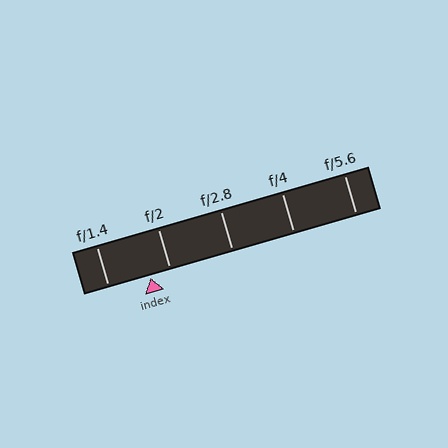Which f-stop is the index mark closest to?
The index mark is closest to f/2.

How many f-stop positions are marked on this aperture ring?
There are 5 f-stop positions marked.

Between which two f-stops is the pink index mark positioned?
The index mark is between f/1.4 and f/2.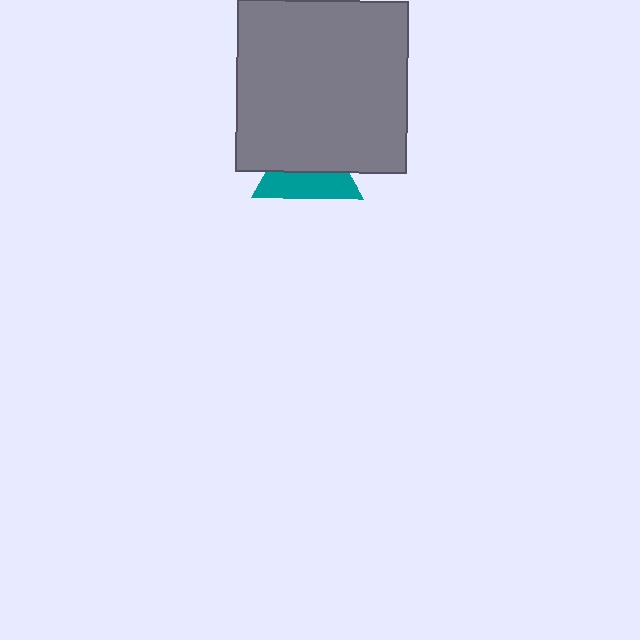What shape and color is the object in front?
The object in front is a gray rectangle.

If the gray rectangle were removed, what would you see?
You would see the complete teal triangle.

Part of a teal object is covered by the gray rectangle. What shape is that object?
It is a triangle.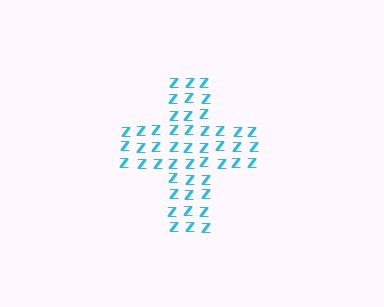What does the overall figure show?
The overall figure shows a cross.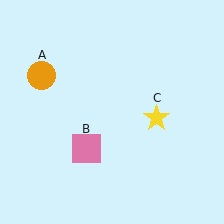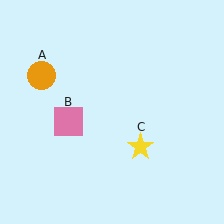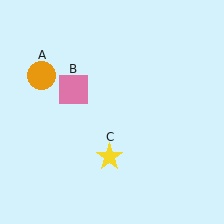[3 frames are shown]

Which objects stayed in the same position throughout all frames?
Orange circle (object A) remained stationary.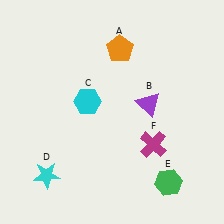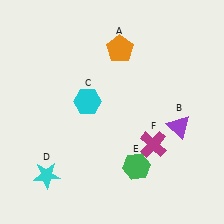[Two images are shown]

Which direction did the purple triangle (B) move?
The purple triangle (B) moved right.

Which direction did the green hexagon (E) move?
The green hexagon (E) moved left.